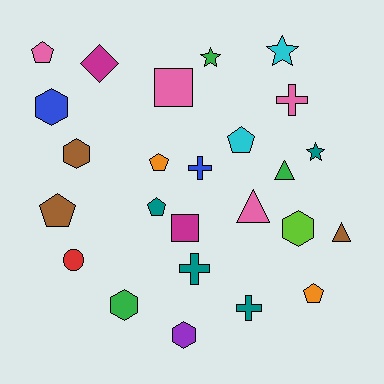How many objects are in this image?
There are 25 objects.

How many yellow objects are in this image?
There are no yellow objects.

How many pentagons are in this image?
There are 6 pentagons.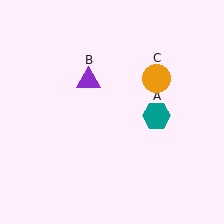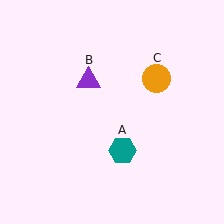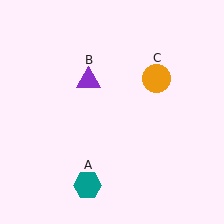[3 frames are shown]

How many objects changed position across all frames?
1 object changed position: teal hexagon (object A).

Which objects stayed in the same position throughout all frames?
Purple triangle (object B) and orange circle (object C) remained stationary.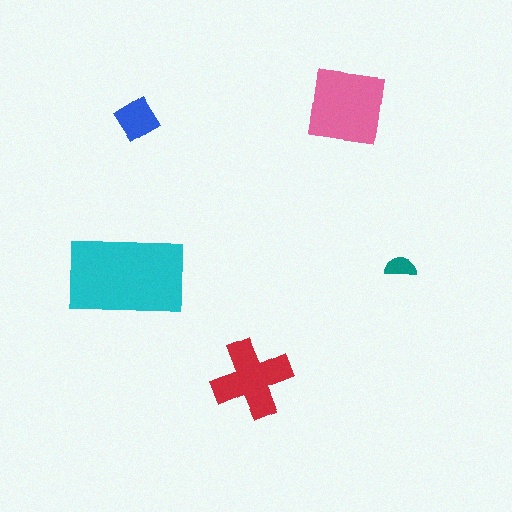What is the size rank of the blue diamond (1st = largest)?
4th.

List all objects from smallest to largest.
The teal semicircle, the blue diamond, the red cross, the pink square, the cyan rectangle.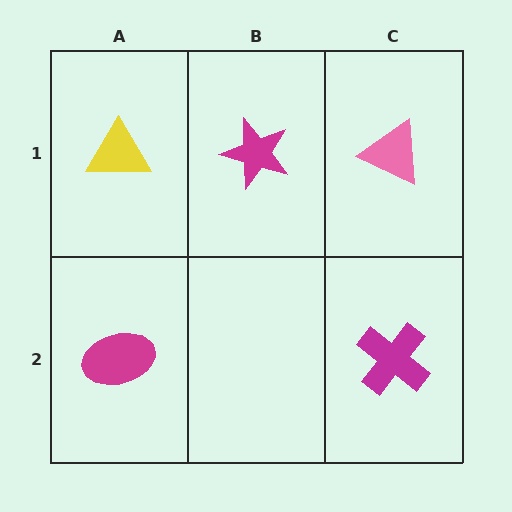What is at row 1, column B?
A magenta star.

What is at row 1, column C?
A pink triangle.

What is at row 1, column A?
A yellow triangle.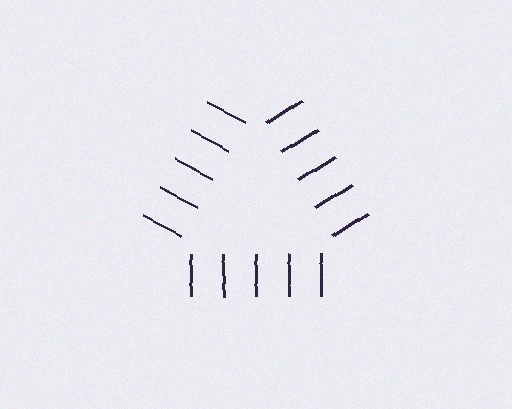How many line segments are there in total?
15 — 5 along each of the 3 edges.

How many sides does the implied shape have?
3 sides — the line-ends trace a triangle.